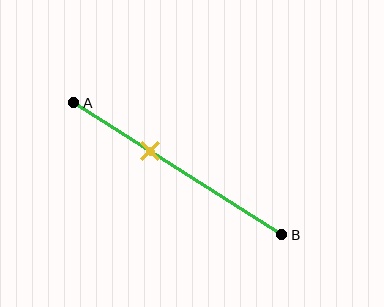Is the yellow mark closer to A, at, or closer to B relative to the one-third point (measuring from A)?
The yellow mark is closer to point B than the one-third point of segment AB.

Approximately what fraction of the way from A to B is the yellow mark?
The yellow mark is approximately 35% of the way from A to B.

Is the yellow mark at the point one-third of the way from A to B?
No, the mark is at about 35% from A, not at the 33% one-third point.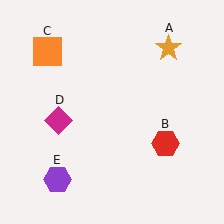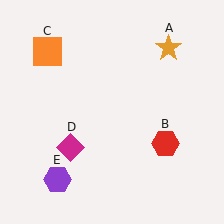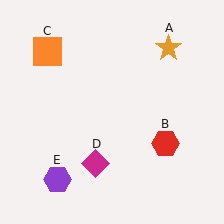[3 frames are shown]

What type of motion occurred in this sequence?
The magenta diamond (object D) rotated counterclockwise around the center of the scene.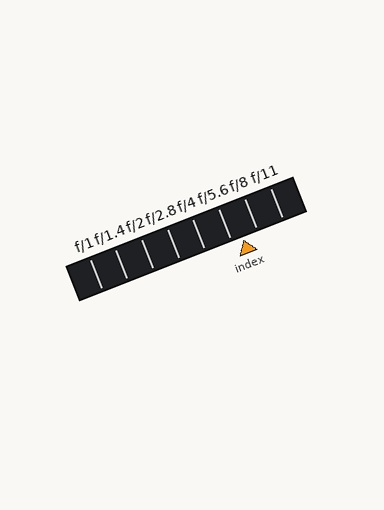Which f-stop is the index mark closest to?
The index mark is closest to f/5.6.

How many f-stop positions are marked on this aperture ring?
There are 8 f-stop positions marked.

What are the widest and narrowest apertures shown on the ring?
The widest aperture shown is f/1 and the narrowest is f/11.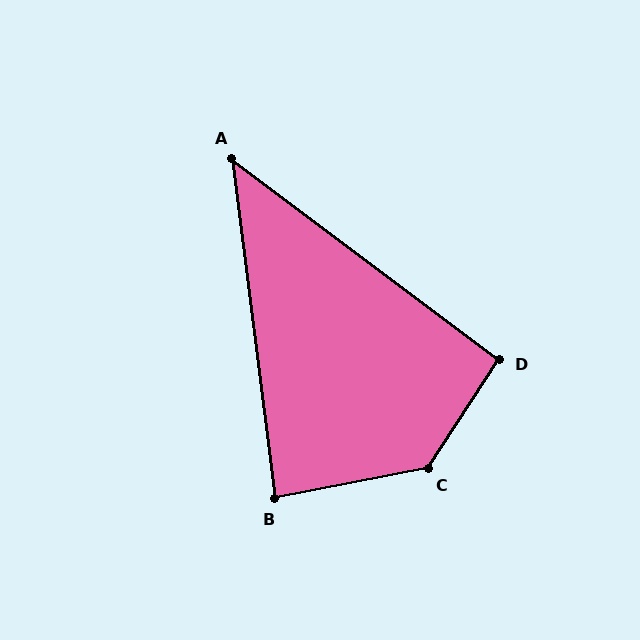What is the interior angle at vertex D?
Approximately 94 degrees (approximately right).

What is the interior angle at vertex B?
Approximately 86 degrees (approximately right).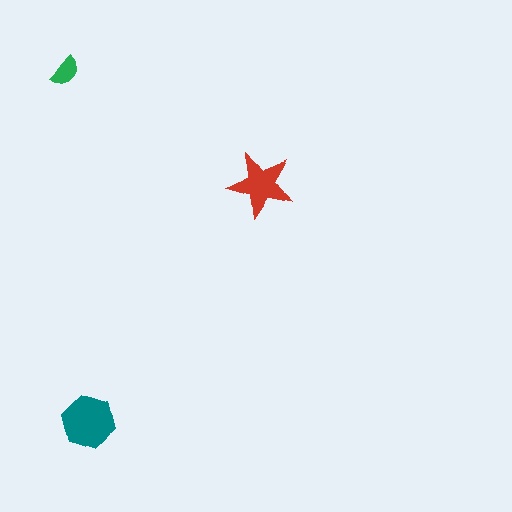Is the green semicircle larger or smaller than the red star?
Smaller.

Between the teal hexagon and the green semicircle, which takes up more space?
The teal hexagon.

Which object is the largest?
The teal hexagon.